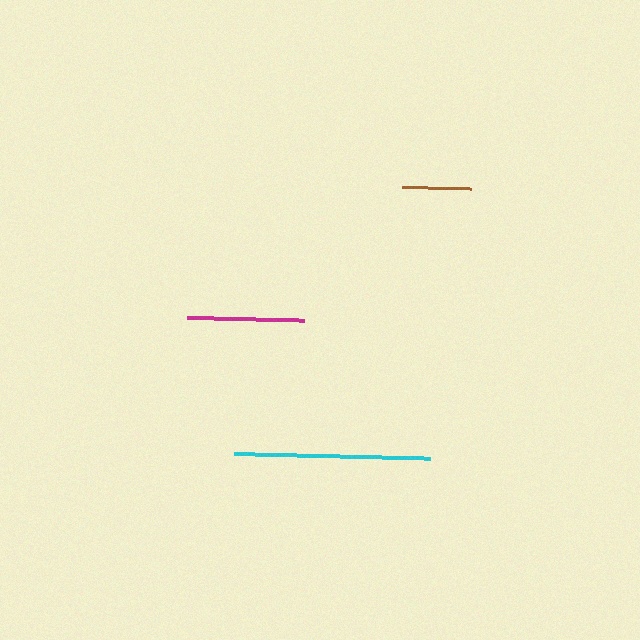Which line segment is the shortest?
The brown line is the shortest at approximately 69 pixels.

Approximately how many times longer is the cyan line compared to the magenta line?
The cyan line is approximately 1.7 times the length of the magenta line.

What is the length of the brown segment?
The brown segment is approximately 69 pixels long.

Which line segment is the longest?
The cyan line is the longest at approximately 196 pixels.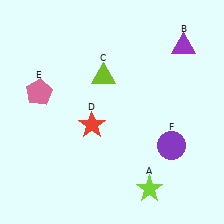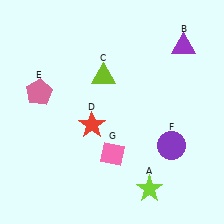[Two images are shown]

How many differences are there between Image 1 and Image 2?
There is 1 difference between the two images.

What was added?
A pink diamond (G) was added in Image 2.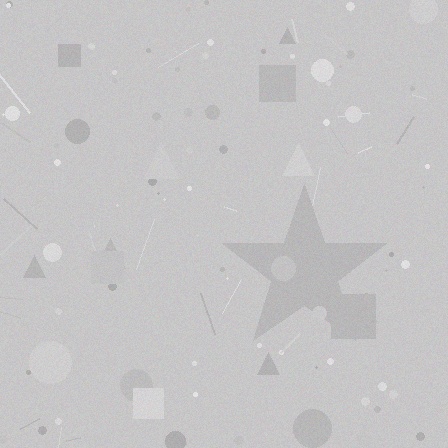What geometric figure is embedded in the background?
A star is embedded in the background.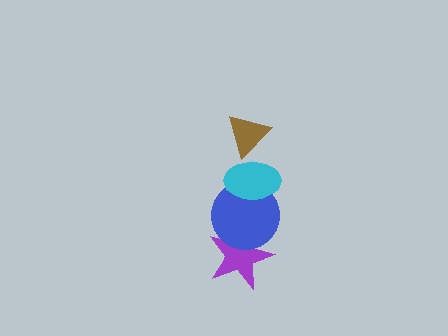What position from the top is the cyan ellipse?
The cyan ellipse is 2nd from the top.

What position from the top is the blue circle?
The blue circle is 3rd from the top.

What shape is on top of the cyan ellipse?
The brown triangle is on top of the cyan ellipse.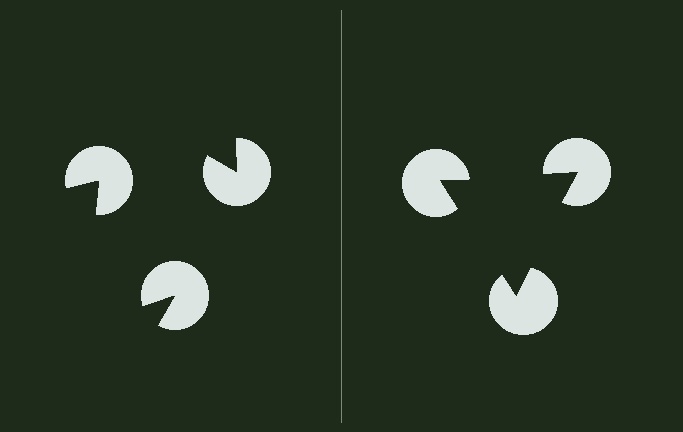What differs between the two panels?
The pac-man discs are positioned identically on both sides; only the wedge orientations differ. On the right they align to a triangle; on the left they are misaligned.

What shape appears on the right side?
An illusory triangle.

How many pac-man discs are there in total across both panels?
6 — 3 on each side.